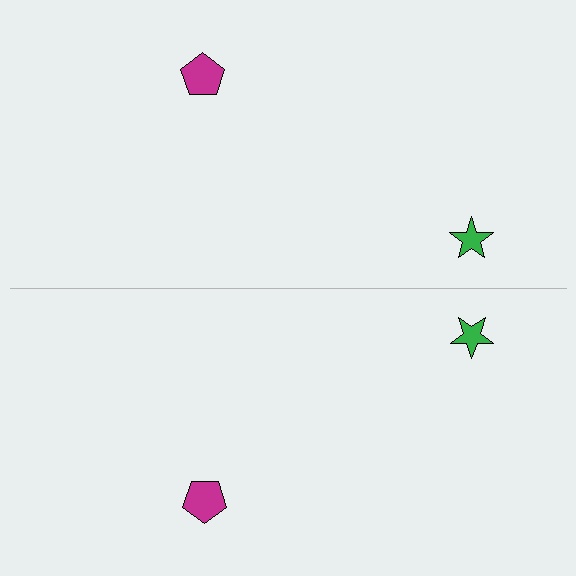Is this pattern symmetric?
Yes, this pattern has bilateral (reflection) symmetry.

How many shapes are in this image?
There are 4 shapes in this image.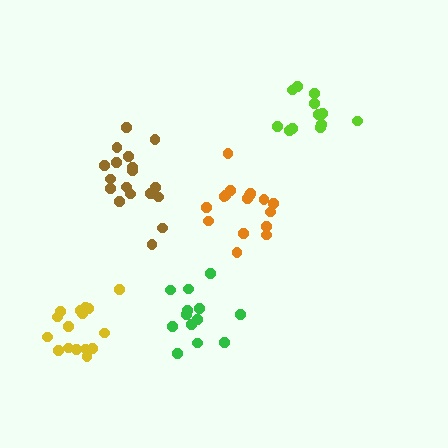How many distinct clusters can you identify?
There are 5 distinct clusters.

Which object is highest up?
The lime cluster is topmost.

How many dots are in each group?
Group 1: 12 dots, Group 2: 13 dots, Group 3: 18 dots, Group 4: 16 dots, Group 5: 16 dots (75 total).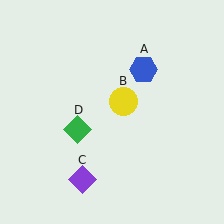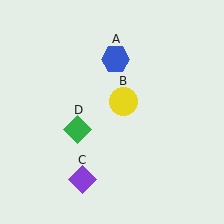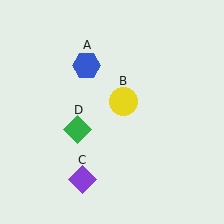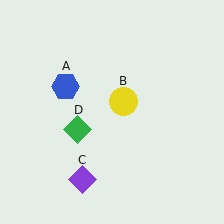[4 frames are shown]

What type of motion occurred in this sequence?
The blue hexagon (object A) rotated counterclockwise around the center of the scene.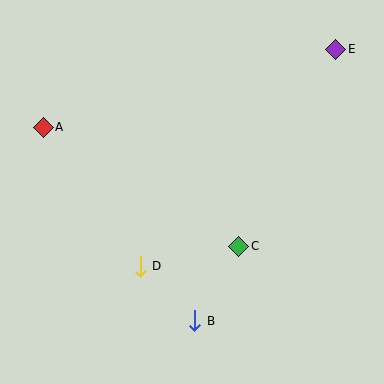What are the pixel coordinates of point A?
Point A is at (43, 127).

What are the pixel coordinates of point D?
Point D is at (140, 266).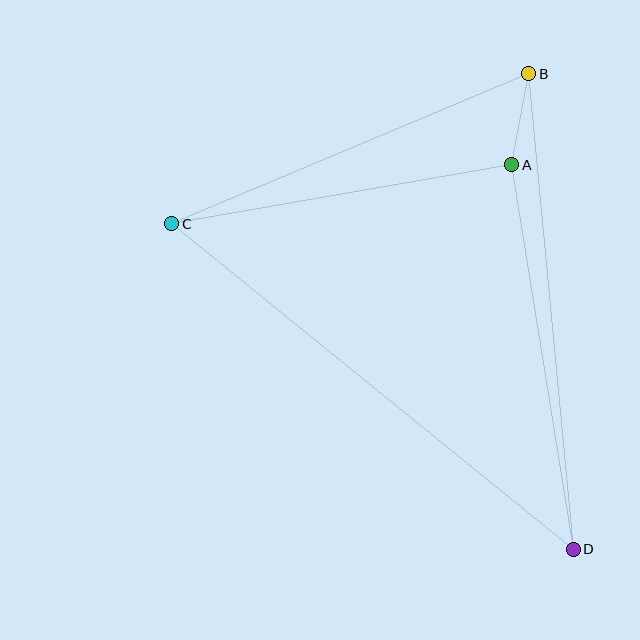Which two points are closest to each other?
Points A and B are closest to each other.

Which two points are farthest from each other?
Points C and D are farthest from each other.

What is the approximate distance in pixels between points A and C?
The distance between A and C is approximately 345 pixels.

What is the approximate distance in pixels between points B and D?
The distance between B and D is approximately 478 pixels.